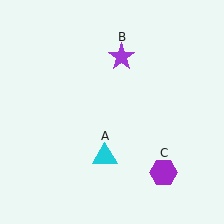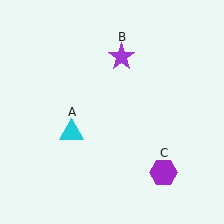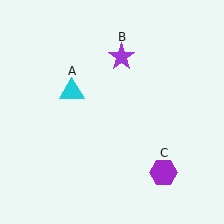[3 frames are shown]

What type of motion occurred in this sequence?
The cyan triangle (object A) rotated clockwise around the center of the scene.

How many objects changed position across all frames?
1 object changed position: cyan triangle (object A).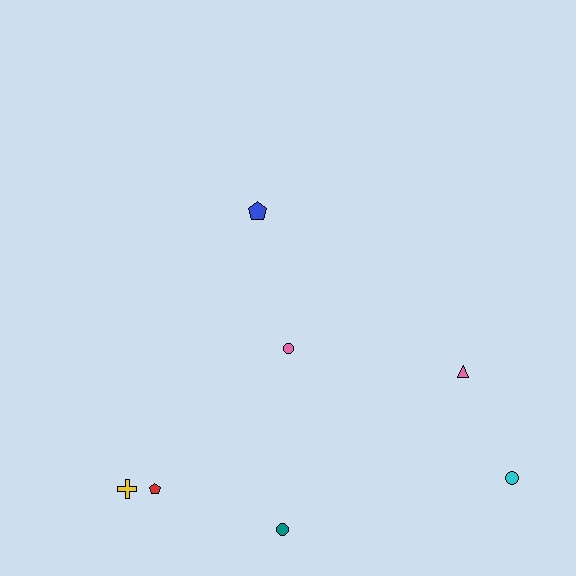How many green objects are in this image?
There are no green objects.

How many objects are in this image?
There are 7 objects.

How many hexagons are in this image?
There are no hexagons.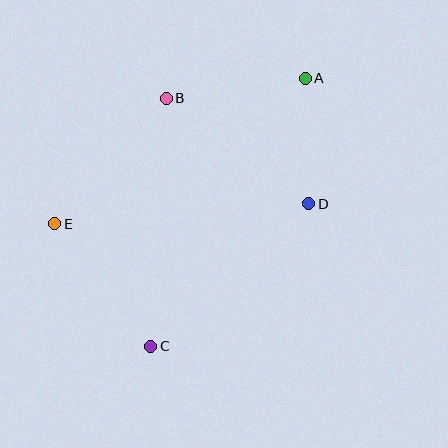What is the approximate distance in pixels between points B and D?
The distance between B and D is approximately 177 pixels.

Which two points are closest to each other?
Points A and D are closest to each other.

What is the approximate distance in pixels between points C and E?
The distance between C and E is approximately 156 pixels.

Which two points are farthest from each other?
Points A and C are farthest from each other.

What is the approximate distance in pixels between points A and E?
The distance between A and E is approximately 290 pixels.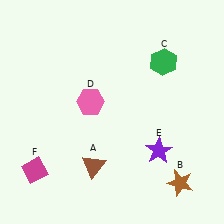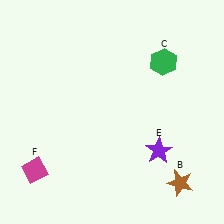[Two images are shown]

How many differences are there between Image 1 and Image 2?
There are 2 differences between the two images.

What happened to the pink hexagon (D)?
The pink hexagon (D) was removed in Image 2. It was in the top-left area of Image 1.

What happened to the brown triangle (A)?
The brown triangle (A) was removed in Image 2. It was in the bottom-left area of Image 1.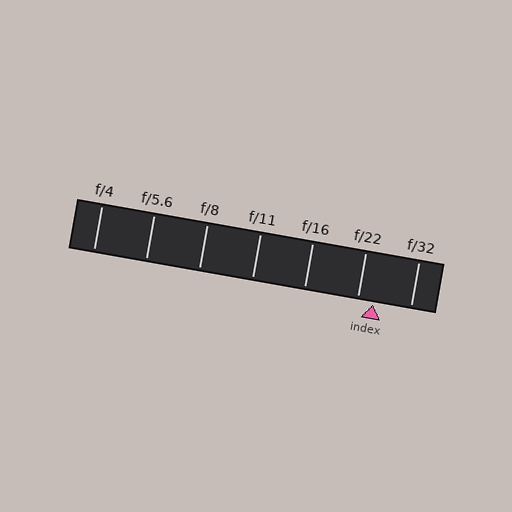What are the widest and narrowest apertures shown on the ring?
The widest aperture shown is f/4 and the narrowest is f/32.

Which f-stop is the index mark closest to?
The index mark is closest to f/22.